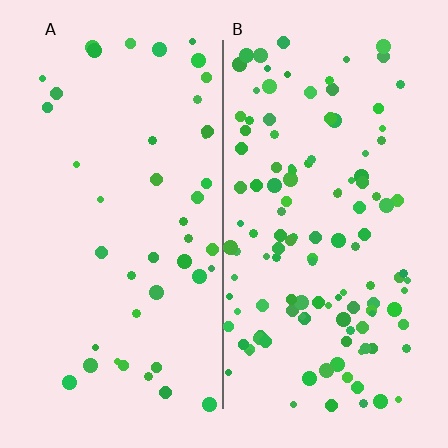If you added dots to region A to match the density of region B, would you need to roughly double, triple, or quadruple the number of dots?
Approximately triple.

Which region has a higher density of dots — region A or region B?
B (the right).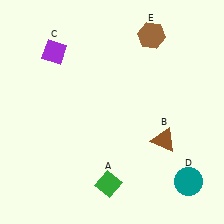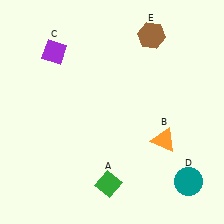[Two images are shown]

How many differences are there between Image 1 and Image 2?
There is 1 difference between the two images.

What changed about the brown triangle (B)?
In Image 1, B is brown. In Image 2, it changed to orange.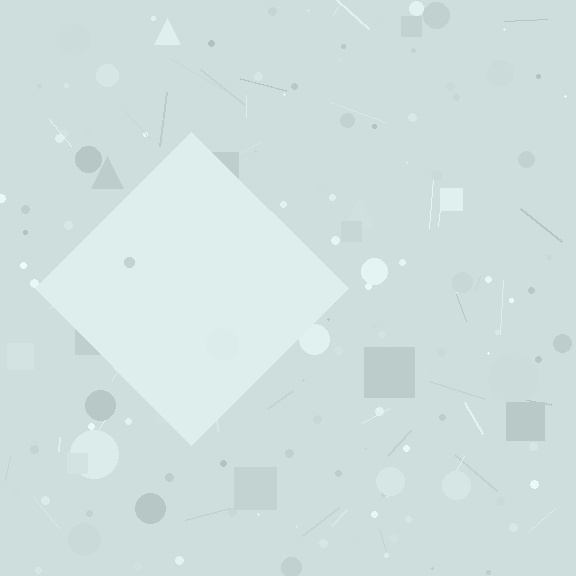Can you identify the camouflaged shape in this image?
The camouflaged shape is a diamond.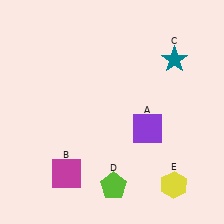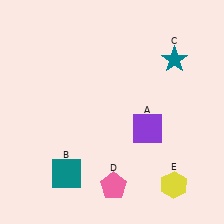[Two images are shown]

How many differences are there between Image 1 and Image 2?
There are 2 differences between the two images.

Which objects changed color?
B changed from magenta to teal. D changed from lime to pink.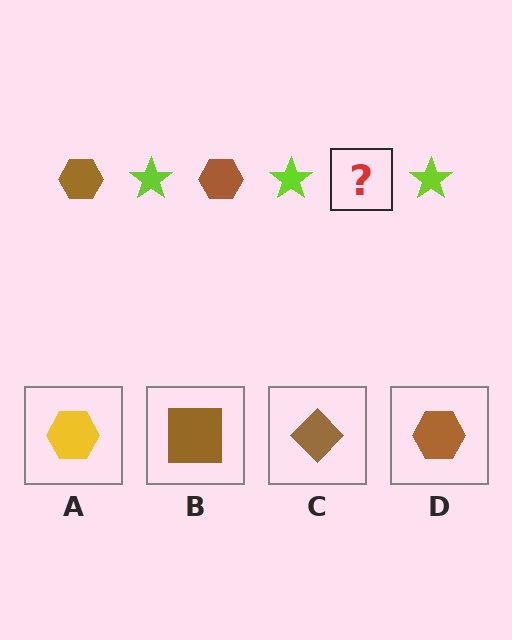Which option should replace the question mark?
Option D.